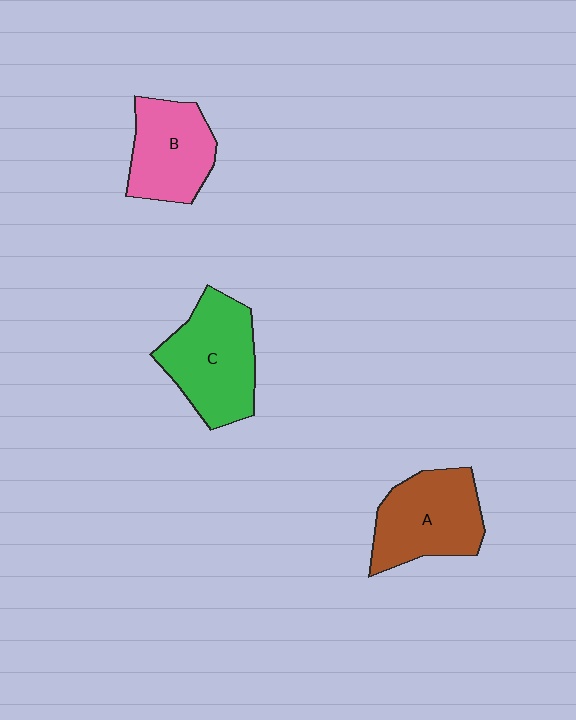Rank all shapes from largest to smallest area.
From largest to smallest: C (green), A (brown), B (pink).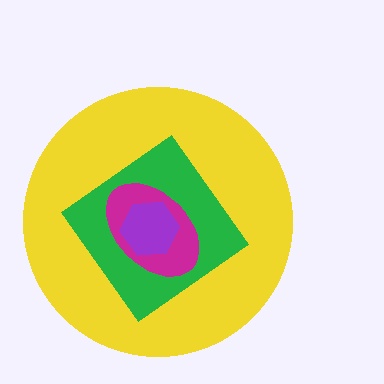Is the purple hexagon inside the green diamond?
Yes.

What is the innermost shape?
The purple hexagon.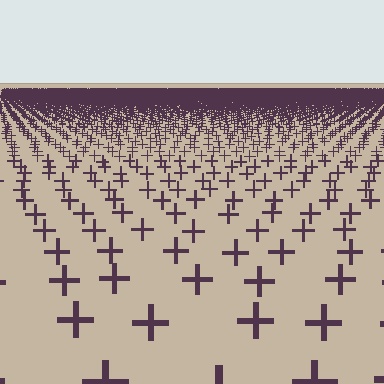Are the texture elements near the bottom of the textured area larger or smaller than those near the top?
Larger. Near the bottom, elements are closer to the viewer and appear at a bigger on-screen size.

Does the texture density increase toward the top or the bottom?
Density increases toward the top.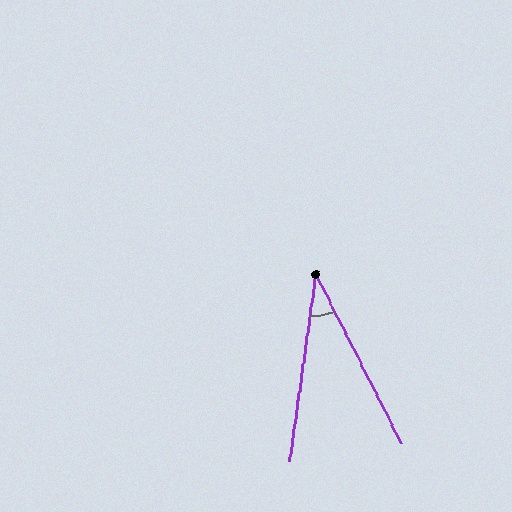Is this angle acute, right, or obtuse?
It is acute.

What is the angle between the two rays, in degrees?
Approximately 35 degrees.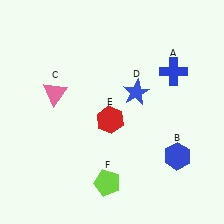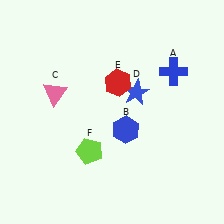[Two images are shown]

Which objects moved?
The objects that moved are: the blue hexagon (B), the red hexagon (E), the lime pentagon (F).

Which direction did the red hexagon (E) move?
The red hexagon (E) moved up.